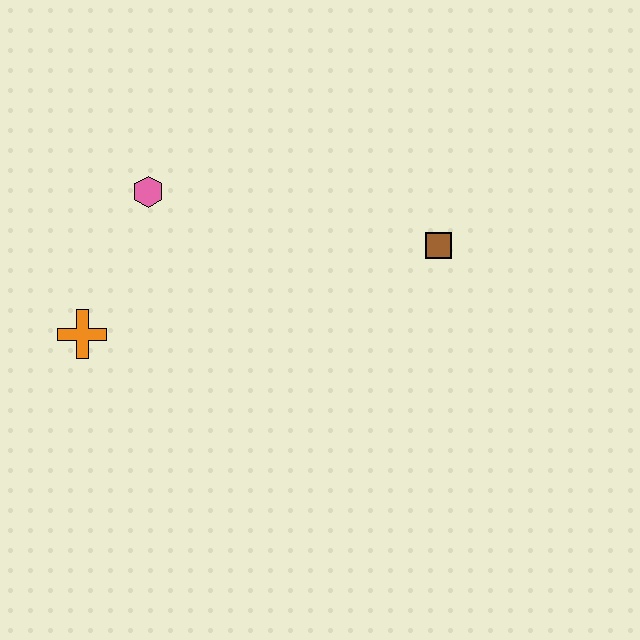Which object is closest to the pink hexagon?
The orange cross is closest to the pink hexagon.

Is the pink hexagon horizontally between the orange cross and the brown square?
Yes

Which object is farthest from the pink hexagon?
The brown square is farthest from the pink hexagon.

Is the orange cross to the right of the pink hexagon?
No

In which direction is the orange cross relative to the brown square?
The orange cross is to the left of the brown square.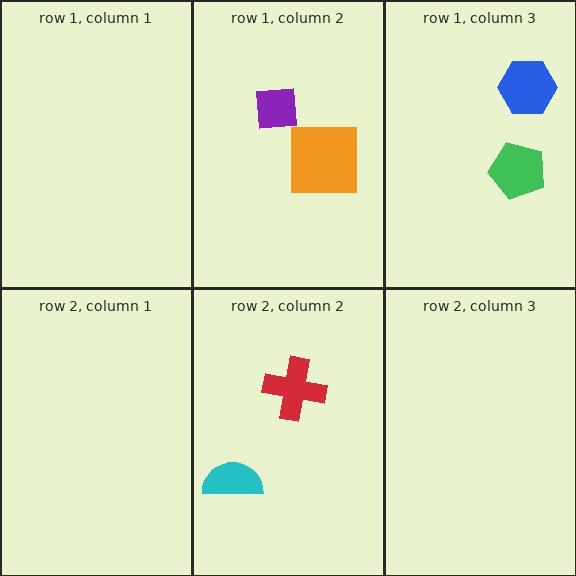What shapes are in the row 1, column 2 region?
The orange square, the purple square.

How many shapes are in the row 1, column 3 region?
2.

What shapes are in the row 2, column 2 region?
The cyan semicircle, the red cross.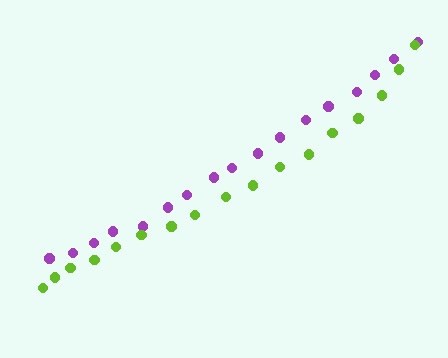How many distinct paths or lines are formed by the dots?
There are 2 distinct paths.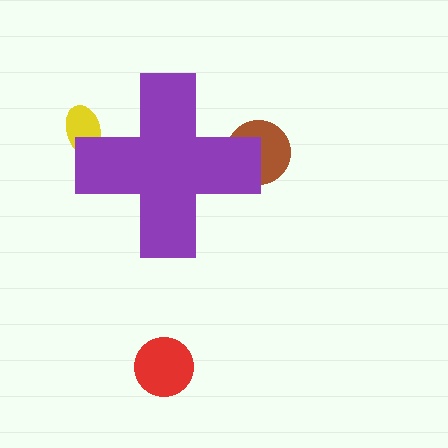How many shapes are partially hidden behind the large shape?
2 shapes are partially hidden.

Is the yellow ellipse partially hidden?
Yes, the yellow ellipse is partially hidden behind the purple cross.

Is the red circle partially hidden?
No, the red circle is fully visible.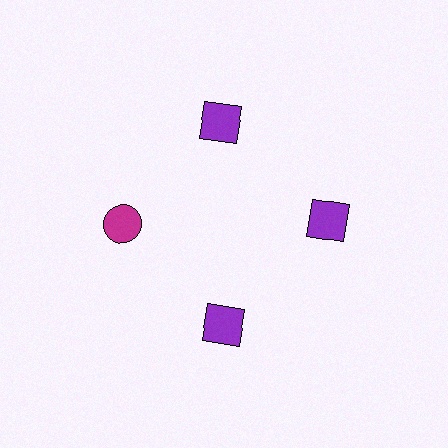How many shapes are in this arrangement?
There are 4 shapes arranged in a ring pattern.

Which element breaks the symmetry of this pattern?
The magenta circle at roughly the 9 o'clock position breaks the symmetry. All other shapes are purple squares.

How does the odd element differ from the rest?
It differs in both color (magenta instead of purple) and shape (circle instead of square).